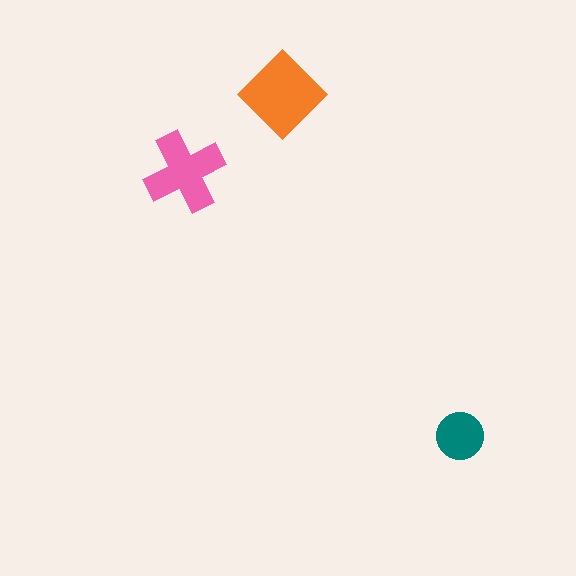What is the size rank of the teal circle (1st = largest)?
3rd.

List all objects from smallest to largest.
The teal circle, the pink cross, the orange diamond.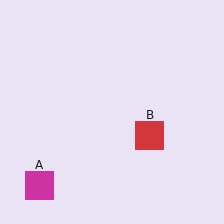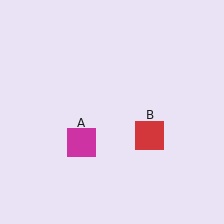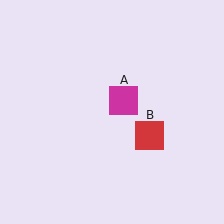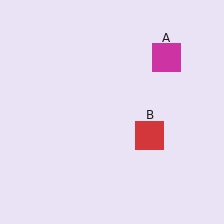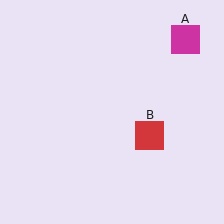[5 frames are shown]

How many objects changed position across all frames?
1 object changed position: magenta square (object A).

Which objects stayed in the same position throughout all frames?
Red square (object B) remained stationary.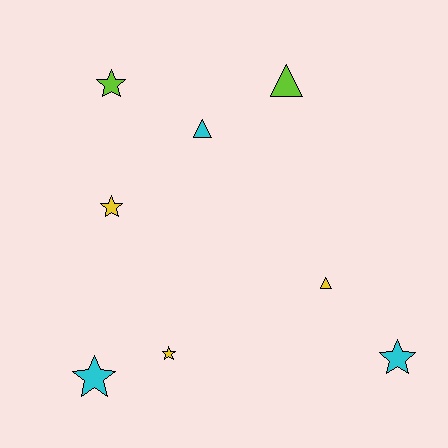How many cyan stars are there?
There are 2 cyan stars.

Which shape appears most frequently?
Star, with 5 objects.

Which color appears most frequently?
Yellow, with 3 objects.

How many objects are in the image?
There are 8 objects.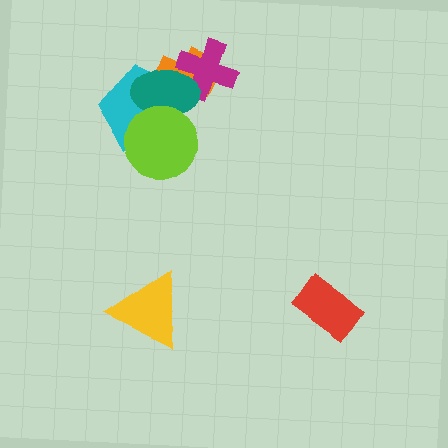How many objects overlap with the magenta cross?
2 objects overlap with the magenta cross.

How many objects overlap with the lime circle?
2 objects overlap with the lime circle.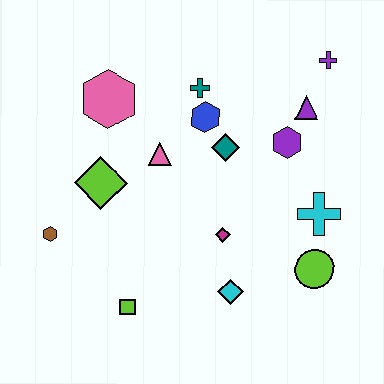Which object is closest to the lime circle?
The cyan cross is closest to the lime circle.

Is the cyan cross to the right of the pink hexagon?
Yes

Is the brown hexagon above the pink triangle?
No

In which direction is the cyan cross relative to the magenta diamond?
The cyan cross is to the right of the magenta diamond.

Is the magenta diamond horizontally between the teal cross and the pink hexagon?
No